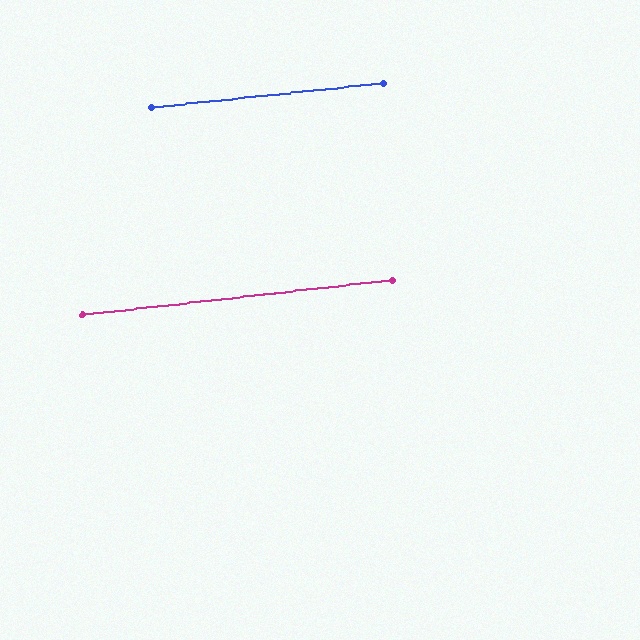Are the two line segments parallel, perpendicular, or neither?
Parallel — their directions differ by only 0.4°.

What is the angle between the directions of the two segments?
Approximately 0 degrees.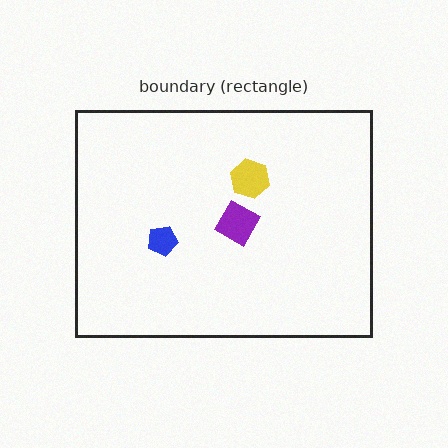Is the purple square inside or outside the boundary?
Inside.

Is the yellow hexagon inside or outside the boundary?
Inside.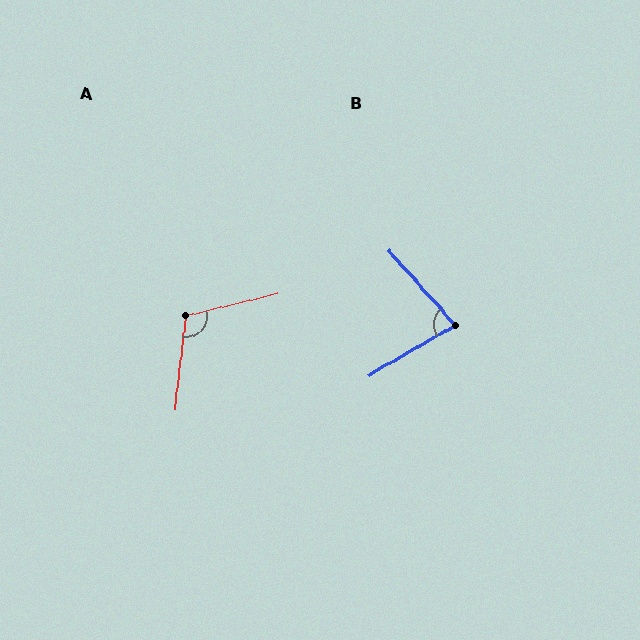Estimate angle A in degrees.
Approximately 110 degrees.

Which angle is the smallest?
B, at approximately 78 degrees.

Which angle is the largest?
A, at approximately 110 degrees.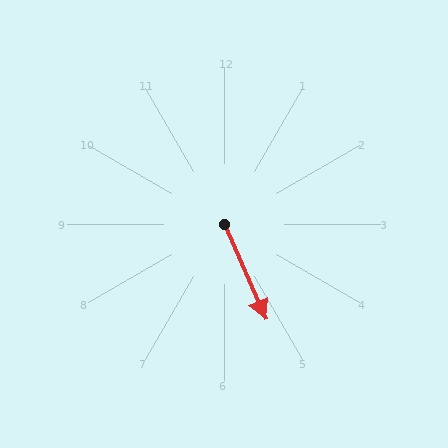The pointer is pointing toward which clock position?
Roughly 5 o'clock.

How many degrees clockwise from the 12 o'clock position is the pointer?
Approximately 156 degrees.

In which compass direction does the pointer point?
Southeast.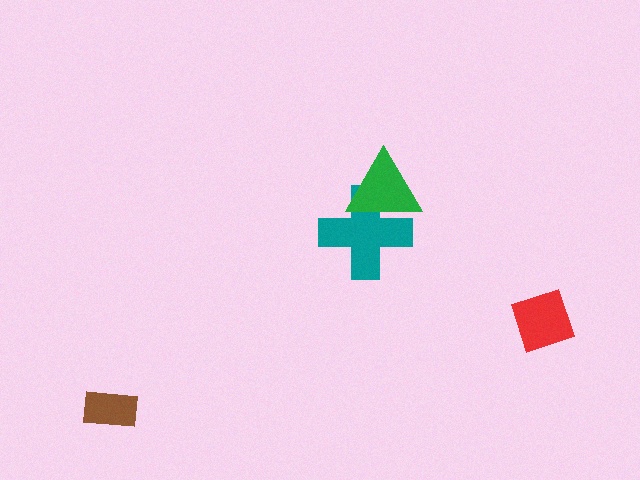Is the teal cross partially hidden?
Yes, it is partially covered by another shape.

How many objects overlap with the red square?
0 objects overlap with the red square.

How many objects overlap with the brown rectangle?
0 objects overlap with the brown rectangle.